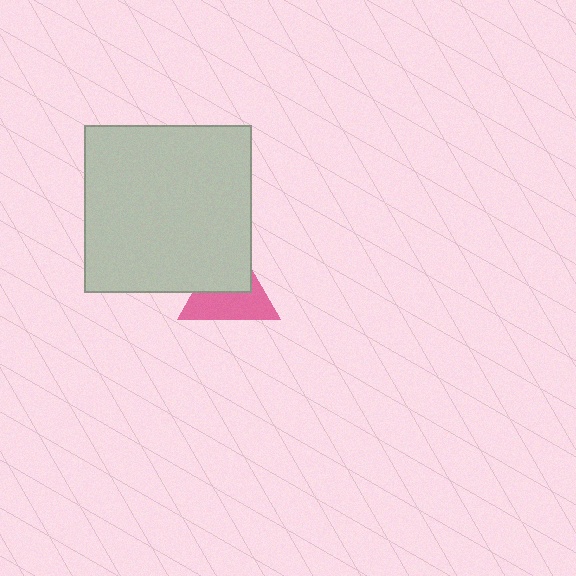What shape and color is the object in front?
The object in front is a light gray square.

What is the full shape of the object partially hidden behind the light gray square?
The partially hidden object is a pink triangle.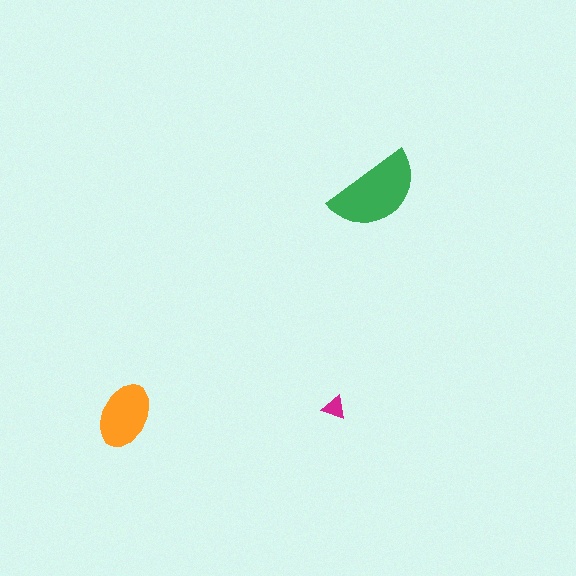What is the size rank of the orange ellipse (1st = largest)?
2nd.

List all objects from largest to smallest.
The green semicircle, the orange ellipse, the magenta triangle.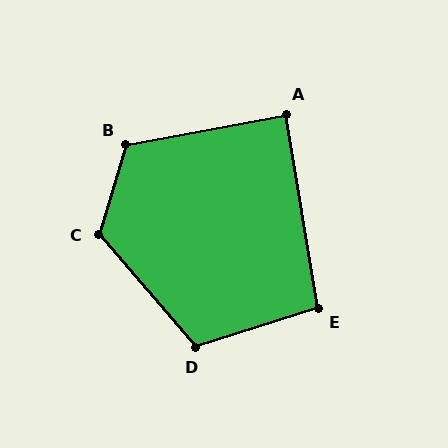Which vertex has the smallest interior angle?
A, at approximately 89 degrees.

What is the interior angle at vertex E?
Approximately 98 degrees (obtuse).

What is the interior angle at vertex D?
Approximately 113 degrees (obtuse).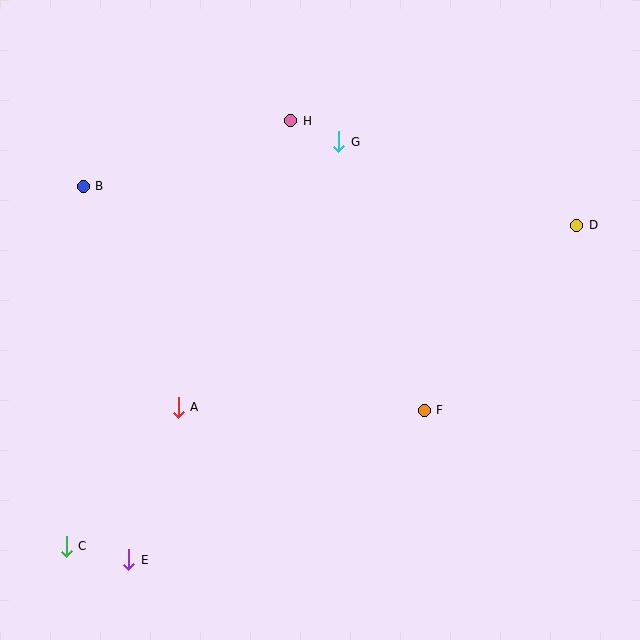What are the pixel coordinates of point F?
Point F is at (424, 410).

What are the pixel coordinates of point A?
Point A is at (178, 407).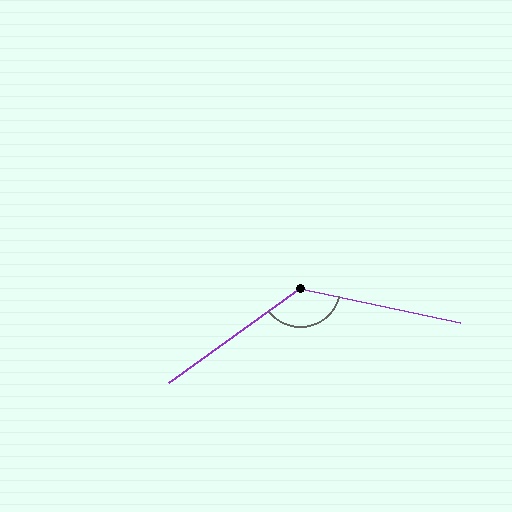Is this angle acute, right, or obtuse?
It is obtuse.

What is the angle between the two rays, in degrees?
Approximately 132 degrees.